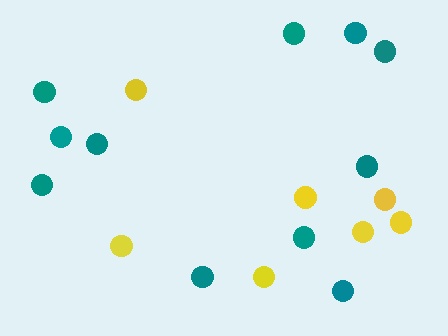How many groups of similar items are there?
There are 2 groups: one group of teal circles (11) and one group of yellow circles (7).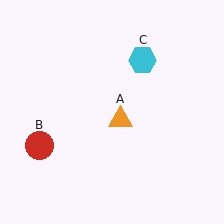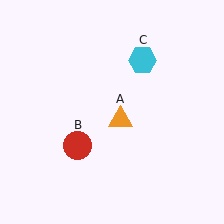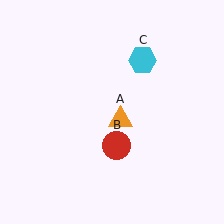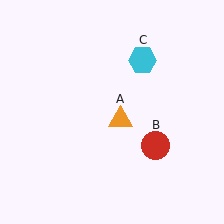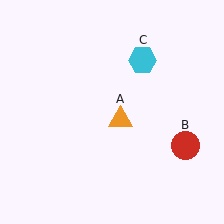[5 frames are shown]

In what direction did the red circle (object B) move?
The red circle (object B) moved right.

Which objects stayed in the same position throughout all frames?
Orange triangle (object A) and cyan hexagon (object C) remained stationary.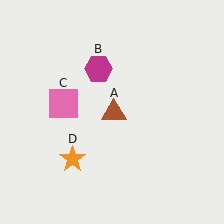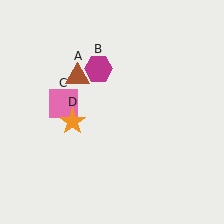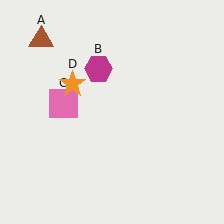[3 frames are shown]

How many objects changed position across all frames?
2 objects changed position: brown triangle (object A), orange star (object D).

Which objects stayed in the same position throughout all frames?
Magenta hexagon (object B) and pink square (object C) remained stationary.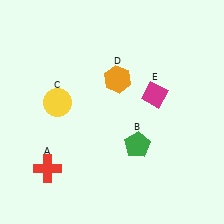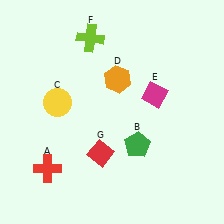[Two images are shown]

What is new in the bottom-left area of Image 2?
A red diamond (G) was added in the bottom-left area of Image 2.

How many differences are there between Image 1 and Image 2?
There are 2 differences between the two images.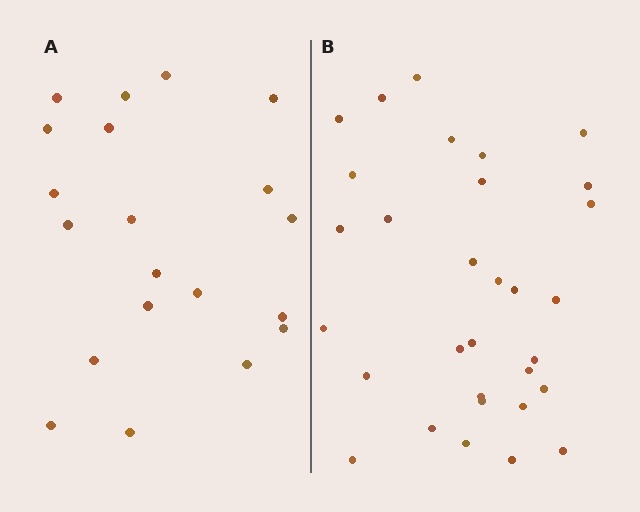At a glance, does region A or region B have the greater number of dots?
Region B (the right region) has more dots.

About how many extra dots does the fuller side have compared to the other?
Region B has roughly 12 or so more dots than region A.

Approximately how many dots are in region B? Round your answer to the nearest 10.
About 30 dots. (The exact count is 31, which rounds to 30.)